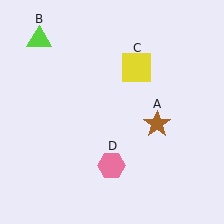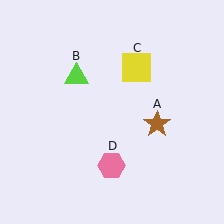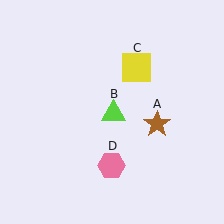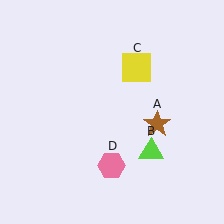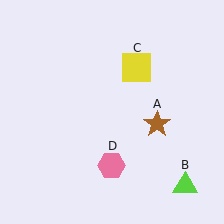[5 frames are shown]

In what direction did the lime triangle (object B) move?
The lime triangle (object B) moved down and to the right.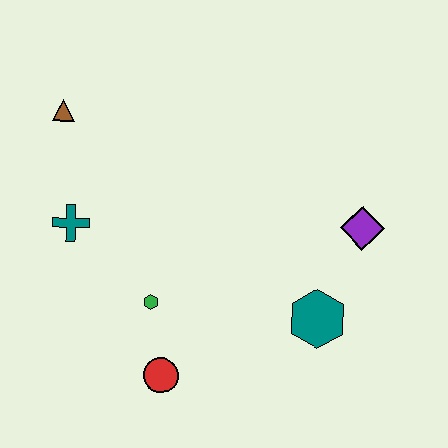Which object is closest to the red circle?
The green hexagon is closest to the red circle.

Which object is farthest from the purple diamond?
The brown triangle is farthest from the purple diamond.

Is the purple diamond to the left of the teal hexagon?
No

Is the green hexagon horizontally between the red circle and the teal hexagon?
No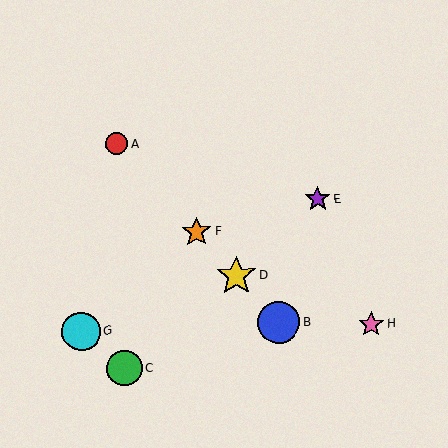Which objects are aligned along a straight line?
Objects A, B, D, F are aligned along a straight line.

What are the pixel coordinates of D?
Object D is at (236, 276).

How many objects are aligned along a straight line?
4 objects (A, B, D, F) are aligned along a straight line.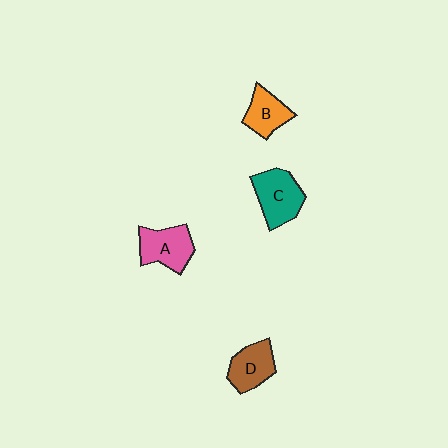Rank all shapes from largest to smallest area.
From largest to smallest: C (teal), A (pink), D (brown), B (orange).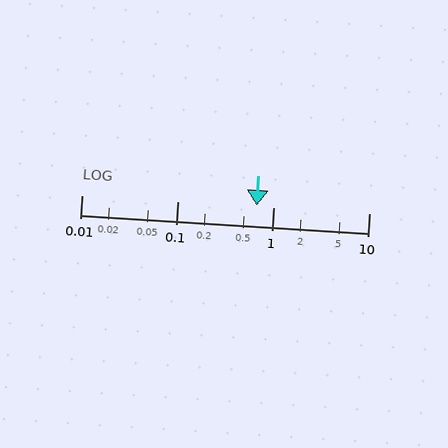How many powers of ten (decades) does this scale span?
The scale spans 3 decades, from 0.01 to 10.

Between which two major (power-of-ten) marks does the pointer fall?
The pointer is between 0.1 and 1.